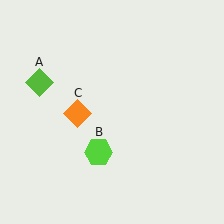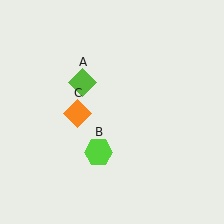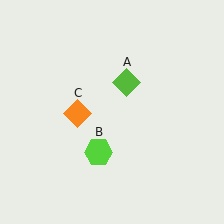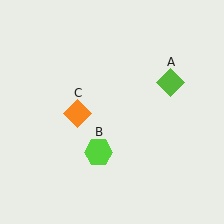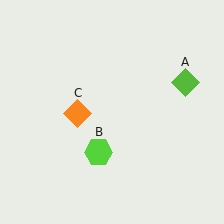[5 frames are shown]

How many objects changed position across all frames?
1 object changed position: lime diamond (object A).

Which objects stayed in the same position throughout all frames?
Lime hexagon (object B) and orange diamond (object C) remained stationary.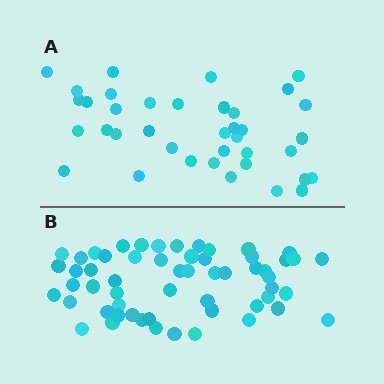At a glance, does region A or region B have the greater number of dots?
Region B (the bottom region) has more dots.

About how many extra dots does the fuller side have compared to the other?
Region B has approximately 20 more dots than region A.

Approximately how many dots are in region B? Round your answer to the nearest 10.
About 60 dots. (The exact count is 57, which rounds to 60.)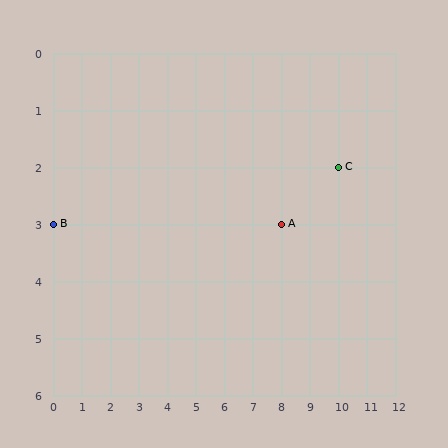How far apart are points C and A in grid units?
Points C and A are 2 columns and 1 row apart (about 2.2 grid units diagonally).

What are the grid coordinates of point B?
Point B is at grid coordinates (0, 3).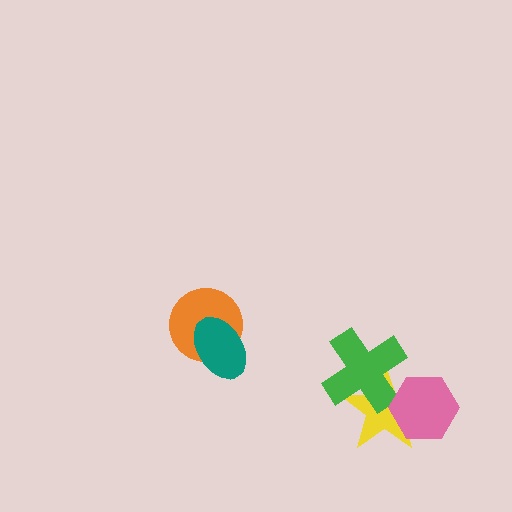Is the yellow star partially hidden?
Yes, it is partially covered by another shape.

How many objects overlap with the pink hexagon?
2 objects overlap with the pink hexagon.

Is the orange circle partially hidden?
Yes, it is partially covered by another shape.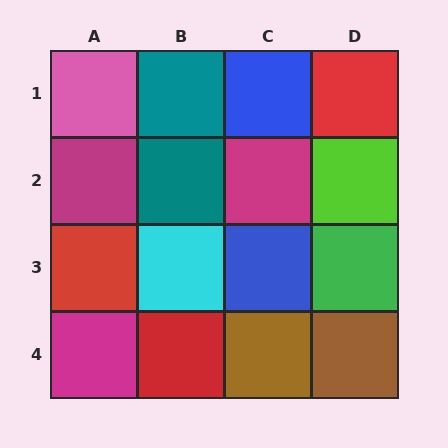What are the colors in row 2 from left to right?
Magenta, teal, magenta, lime.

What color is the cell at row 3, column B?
Cyan.